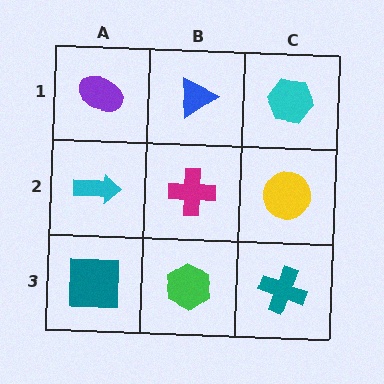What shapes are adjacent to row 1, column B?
A magenta cross (row 2, column B), a purple ellipse (row 1, column A), a cyan hexagon (row 1, column C).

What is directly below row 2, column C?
A teal cross.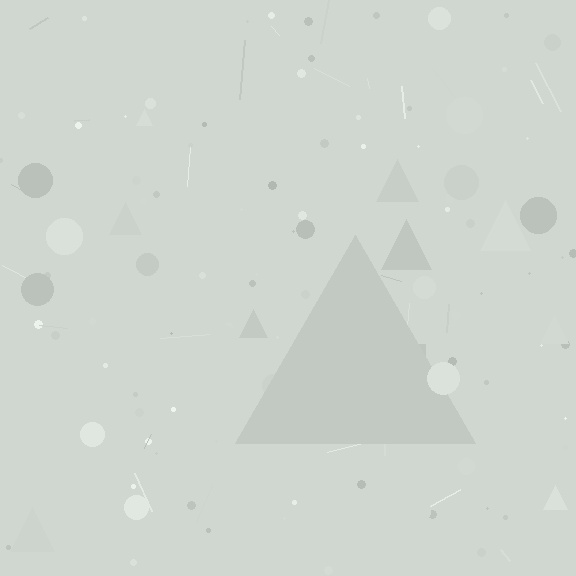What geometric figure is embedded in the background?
A triangle is embedded in the background.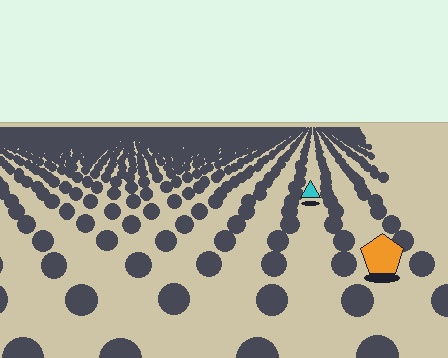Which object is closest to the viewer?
The orange pentagon is closest. The texture marks near it are larger and more spread out.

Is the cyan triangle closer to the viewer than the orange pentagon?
No. The orange pentagon is closer — you can tell from the texture gradient: the ground texture is coarser near it.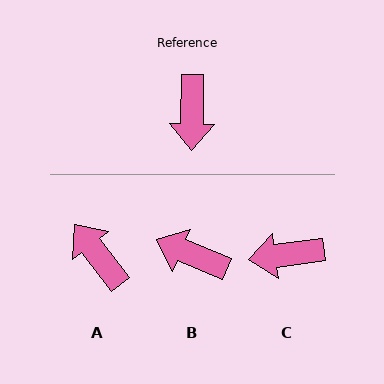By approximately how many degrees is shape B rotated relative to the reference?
Approximately 112 degrees clockwise.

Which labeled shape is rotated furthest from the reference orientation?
A, about 142 degrees away.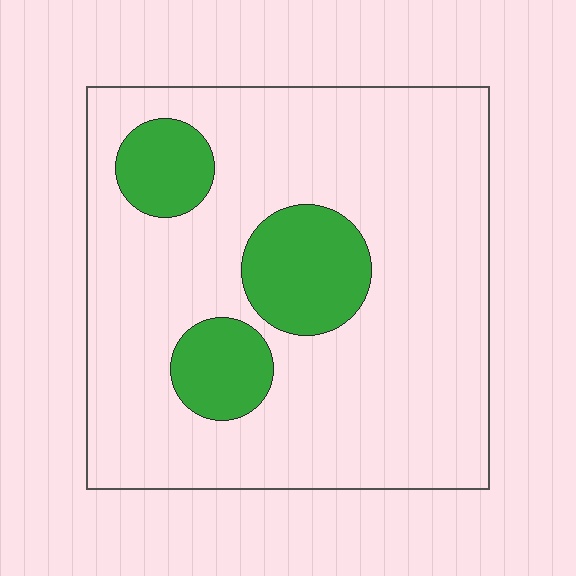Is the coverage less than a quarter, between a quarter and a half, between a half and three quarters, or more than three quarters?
Less than a quarter.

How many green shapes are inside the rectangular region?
3.